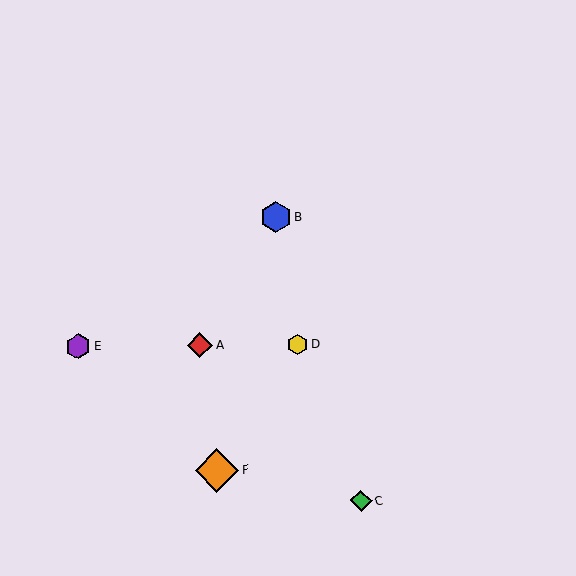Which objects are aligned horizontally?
Objects A, D, E are aligned horizontally.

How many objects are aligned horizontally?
3 objects (A, D, E) are aligned horizontally.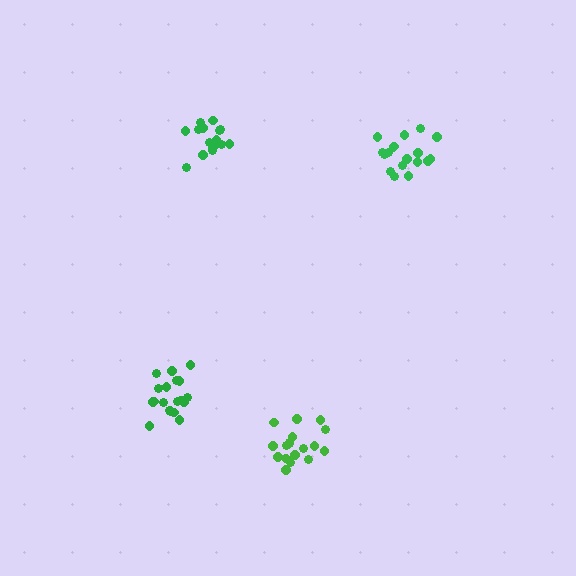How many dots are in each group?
Group 1: 20 dots, Group 2: 16 dots, Group 3: 18 dots, Group 4: 18 dots (72 total).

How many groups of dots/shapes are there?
There are 4 groups.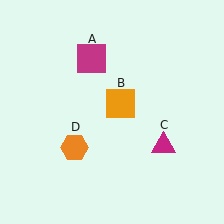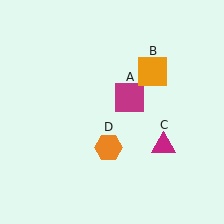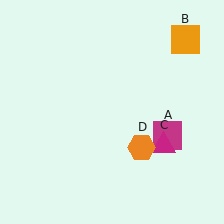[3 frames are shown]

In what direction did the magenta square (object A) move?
The magenta square (object A) moved down and to the right.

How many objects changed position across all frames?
3 objects changed position: magenta square (object A), orange square (object B), orange hexagon (object D).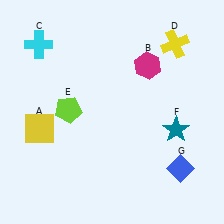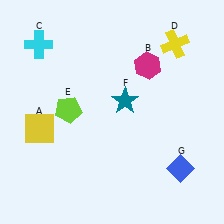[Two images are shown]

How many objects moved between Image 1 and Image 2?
1 object moved between the two images.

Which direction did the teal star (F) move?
The teal star (F) moved left.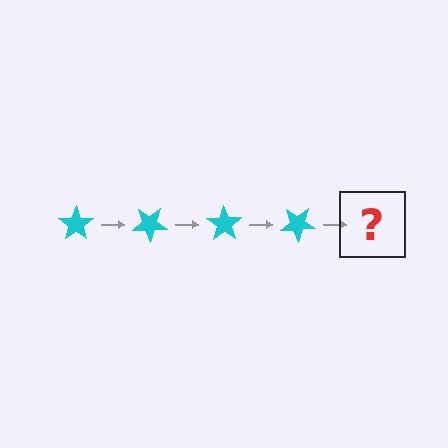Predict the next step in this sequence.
The next step is a cyan star rotated 140 degrees.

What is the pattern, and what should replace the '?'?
The pattern is that the star rotates 35 degrees each step. The '?' should be a cyan star rotated 140 degrees.